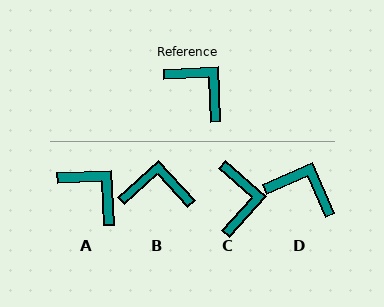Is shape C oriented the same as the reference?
No, it is off by about 44 degrees.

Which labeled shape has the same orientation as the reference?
A.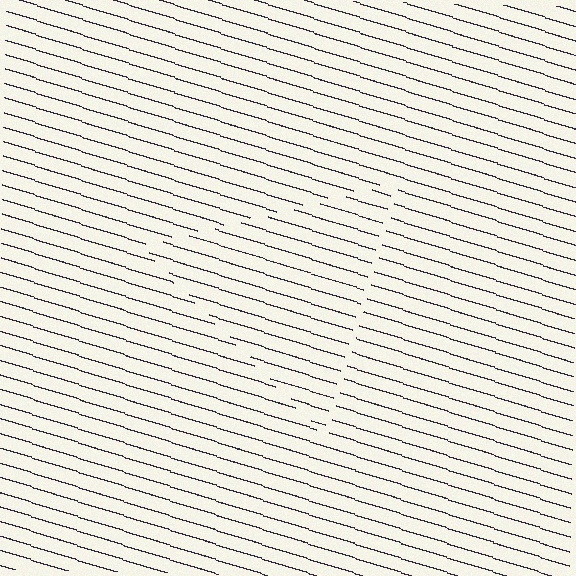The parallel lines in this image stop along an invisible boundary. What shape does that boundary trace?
An illusory triangle. The interior of the shape contains the same grating, shifted by half a period — the contour is defined by the phase discontinuity where line-ends from the inner and outer gratings abut.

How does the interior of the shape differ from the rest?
The interior of the shape contains the same grating, shifted by half a period — the contour is defined by the phase discontinuity where line-ends from the inner and outer gratings abut.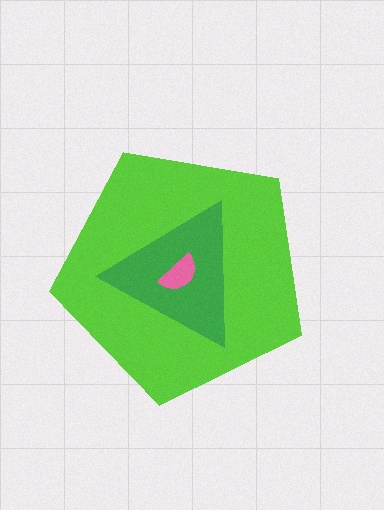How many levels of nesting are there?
3.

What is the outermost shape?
The lime pentagon.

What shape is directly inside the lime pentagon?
The green triangle.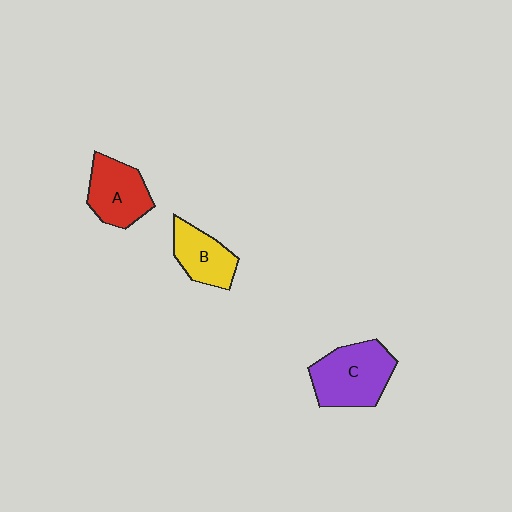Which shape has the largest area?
Shape C (purple).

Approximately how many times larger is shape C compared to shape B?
Approximately 1.5 times.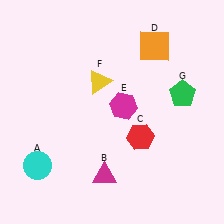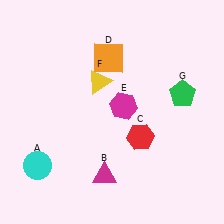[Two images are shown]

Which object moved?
The orange square (D) moved left.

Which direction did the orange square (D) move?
The orange square (D) moved left.